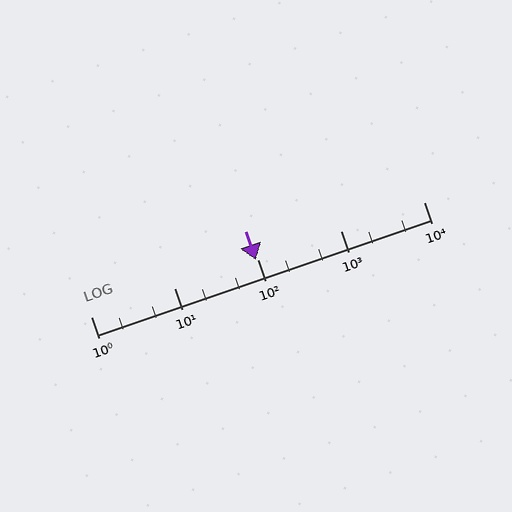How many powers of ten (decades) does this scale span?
The scale spans 4 decades, from 1 to 10000.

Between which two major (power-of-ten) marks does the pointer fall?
The pointer is between 10 and 100.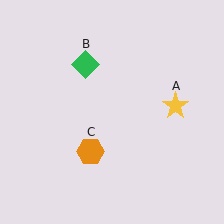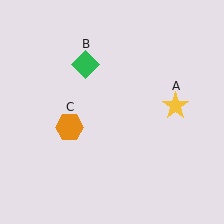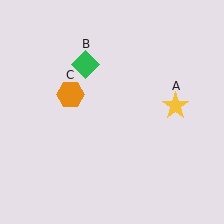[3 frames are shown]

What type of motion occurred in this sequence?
The orange hexagon (object C) rotated clockwise around the center of the scene.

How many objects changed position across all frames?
1 object changed position: orange hexagon (object C).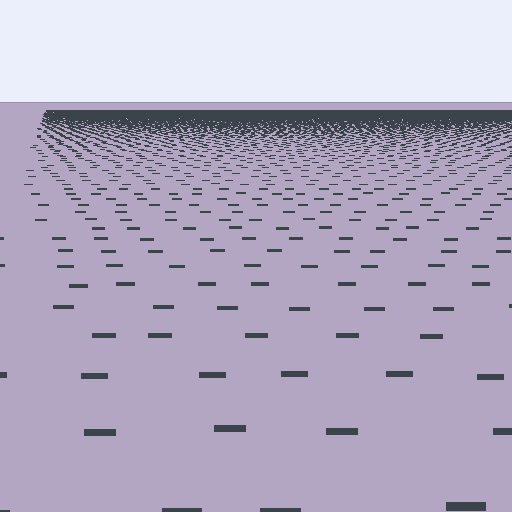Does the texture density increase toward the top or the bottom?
Density increases toward the top.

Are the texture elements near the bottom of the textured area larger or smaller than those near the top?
Larger. Near the bottom, elements are closer to the viewer and appear at a bigger on-screen size.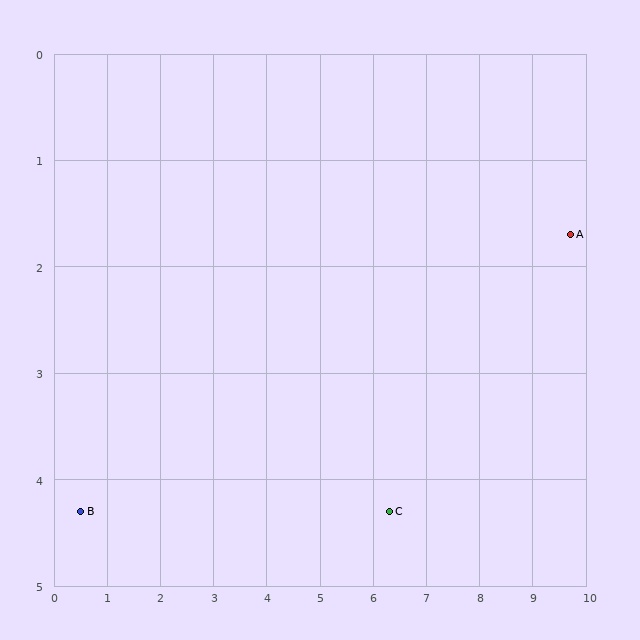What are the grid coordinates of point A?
Point A is at approximately (9.7, 1.7).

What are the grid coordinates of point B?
Point B is at approximately (0.5, 4.3).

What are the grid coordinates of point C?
Point C is at approximately (6.3, 4.3).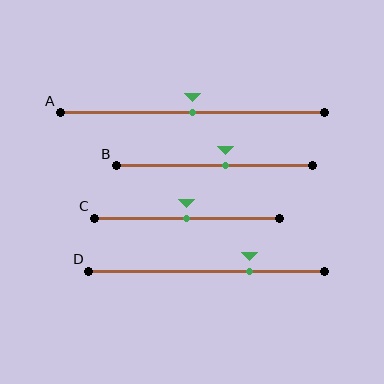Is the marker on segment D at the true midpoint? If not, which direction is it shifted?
No, the marker on segment D is shifted to the right by about 18% of the segment length.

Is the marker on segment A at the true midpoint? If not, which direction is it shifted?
Yes, the marker on segment A is at the true midpoint.